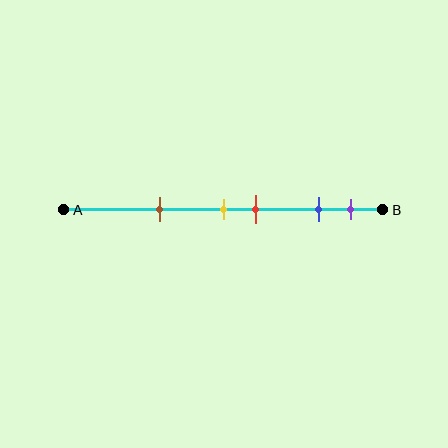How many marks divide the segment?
There are 5 marks dividing the segment.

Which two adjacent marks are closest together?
The yellow and red marks are the closest adjacent pair.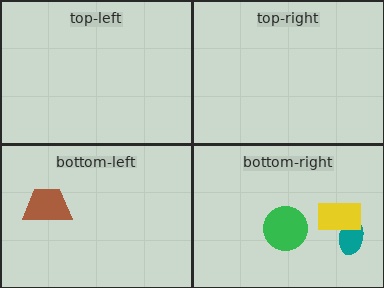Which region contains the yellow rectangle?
The bottom-right region.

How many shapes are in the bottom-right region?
3.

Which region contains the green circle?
The bottom-right region.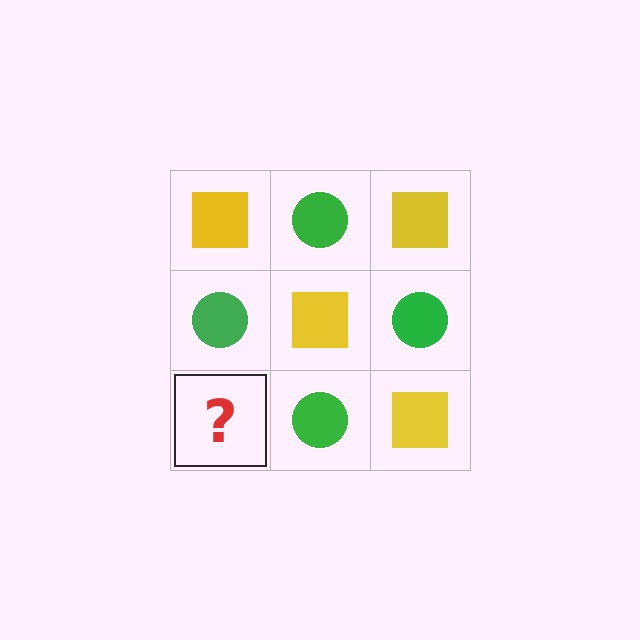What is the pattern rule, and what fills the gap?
The rule is that it alternates yellow square and green circle in a checkerboard pattern. The gap should be filled with a yellow square.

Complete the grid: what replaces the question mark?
The question mark should be replaced with a yellow square.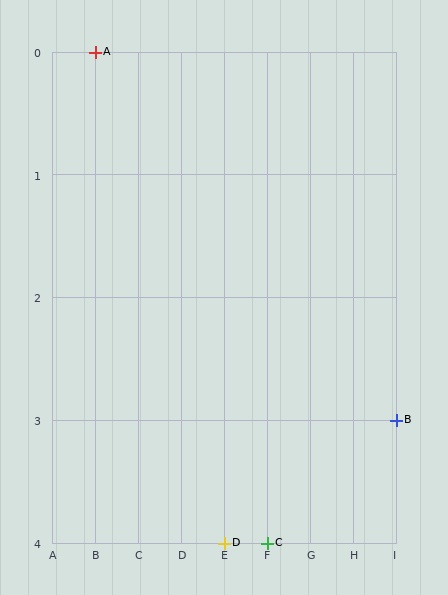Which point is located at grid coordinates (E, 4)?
Point D is at (E, 4).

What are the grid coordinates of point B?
Point B is at grid coordinates (I, 3).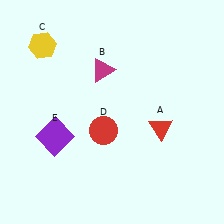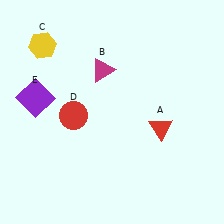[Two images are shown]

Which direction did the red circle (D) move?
The red circle (D) moved left.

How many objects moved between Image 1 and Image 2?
2 objects moved between the two images.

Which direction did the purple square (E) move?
The purple square (E) moved up.